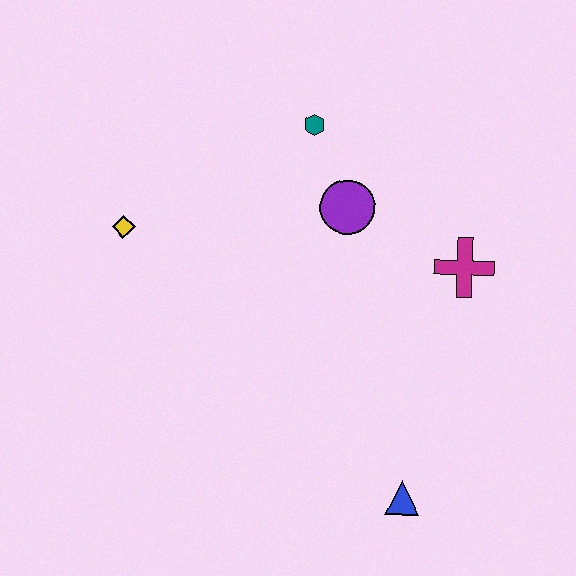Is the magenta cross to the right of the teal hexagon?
Yes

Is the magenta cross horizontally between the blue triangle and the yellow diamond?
No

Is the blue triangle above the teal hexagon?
No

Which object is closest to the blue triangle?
The magenta cross is closest to the blue triangle.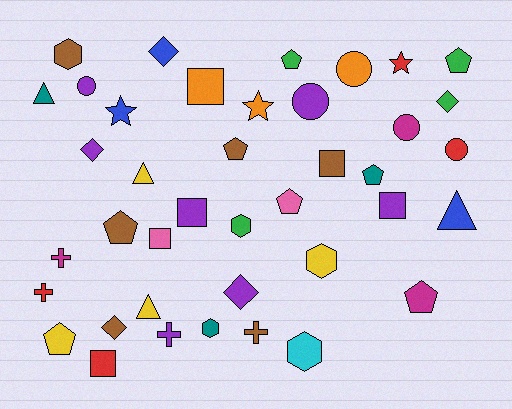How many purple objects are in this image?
There are 7 purple objects.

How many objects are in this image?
There are 40 objects.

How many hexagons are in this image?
There are 5 hexagons.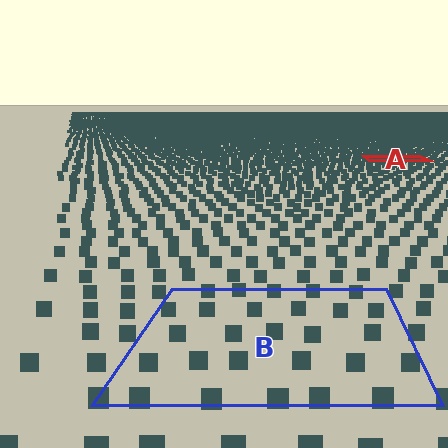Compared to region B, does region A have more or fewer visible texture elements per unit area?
Region A has more texture elements per unit area — they are packed more densely because it is farther away.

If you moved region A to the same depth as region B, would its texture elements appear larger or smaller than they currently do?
They would appear larger. At a closer depth, the same texture elements are projected at a bigger on-screen size.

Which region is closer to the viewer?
Region B is closer. The texture elements there are larger and more spread out.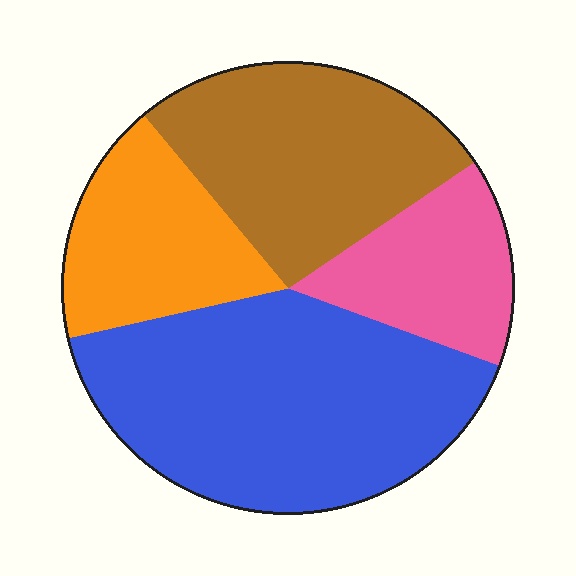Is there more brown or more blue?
Blue.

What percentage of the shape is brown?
Brown takes up about one quarter (1/4) of the shape.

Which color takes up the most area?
Blue, at roughly 40%.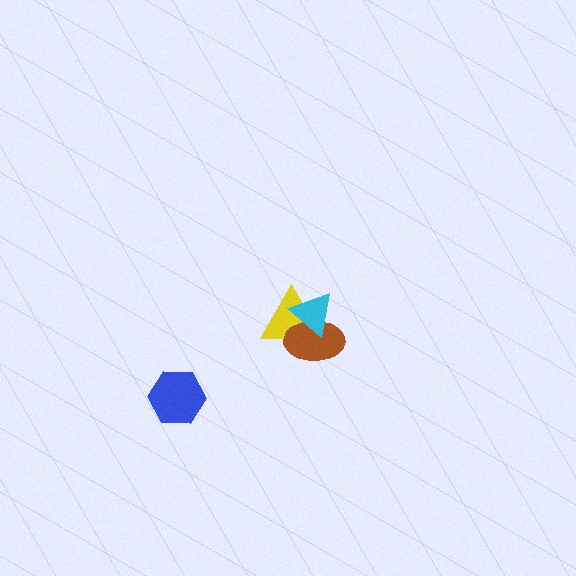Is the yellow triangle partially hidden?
Yes, it is partially covered by another shape.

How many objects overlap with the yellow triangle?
2 objects overlap with the yellow triangle.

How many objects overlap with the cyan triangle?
2 objects overlap with the cyan triangle.